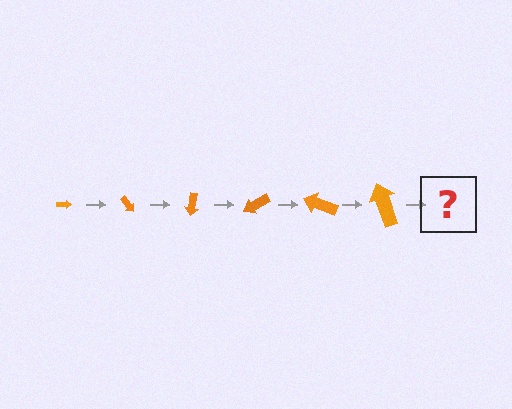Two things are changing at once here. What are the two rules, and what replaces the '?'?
The two rules are that the arrow grows larger each step and it rotates 50 degrees each step. The '?' should be an arrow, larger than the previous one and rotated 300 degrees from the start.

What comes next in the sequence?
The next element should be an arrow, larger than the previous one and rotated 300 degrees from the start.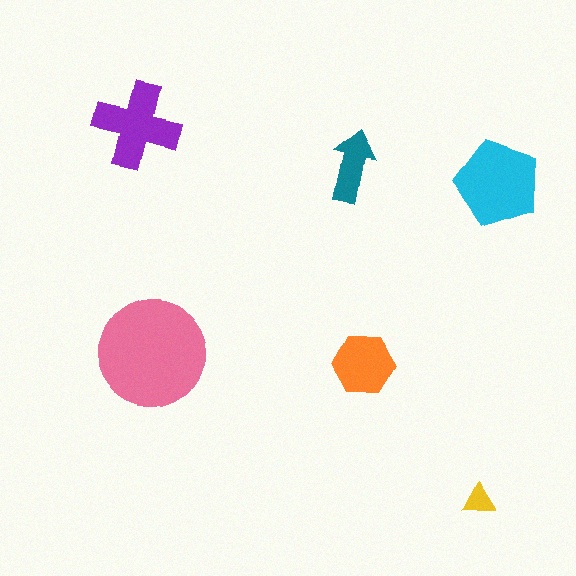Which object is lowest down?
The yellow triangle is bottommost.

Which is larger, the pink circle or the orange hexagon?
The pink circle.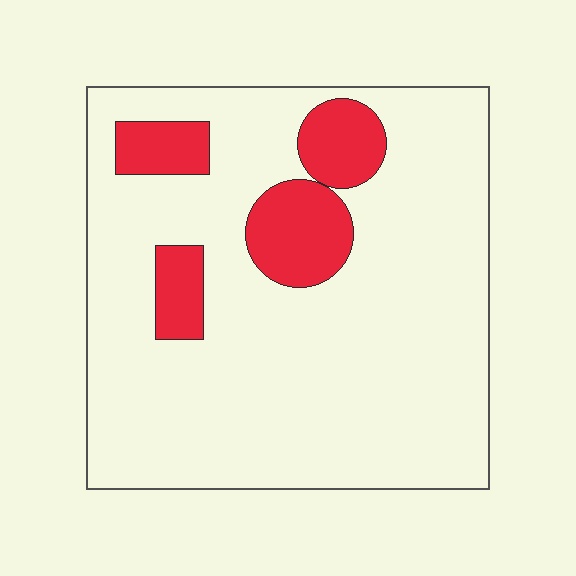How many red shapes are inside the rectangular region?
4.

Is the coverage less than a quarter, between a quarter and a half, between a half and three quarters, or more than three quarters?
Less than a quarter.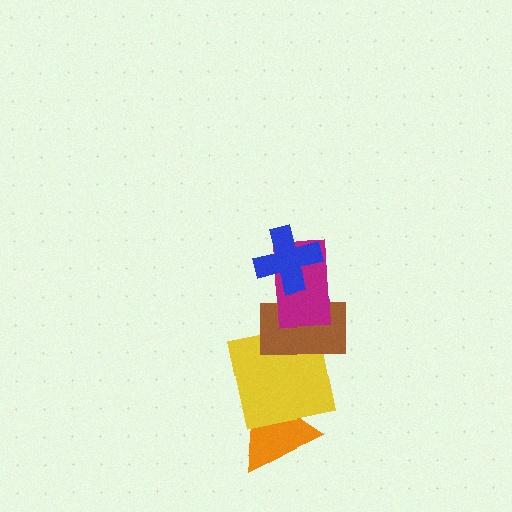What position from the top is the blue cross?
The blue cross is 1st from the top.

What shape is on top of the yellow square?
The brown rectangle is on top of the yellow square.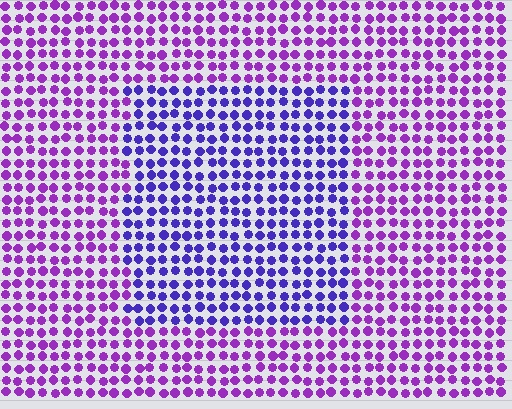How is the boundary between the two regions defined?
The boundary is defined purely by a slight shift in hue (about 35 degrees). Spacing, size, and orientation are identical on both sides.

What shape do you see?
I see a rectangle.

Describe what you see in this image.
The image is filled with small purple elements in a uniform arrangement. A rectangle-shaped region is visible where the elements are tinted to a slightly different hue, forming a subtle color boundary.